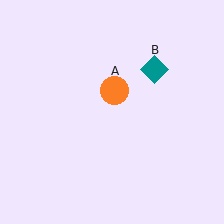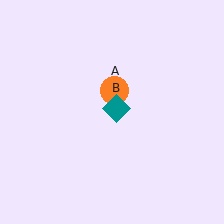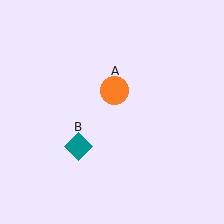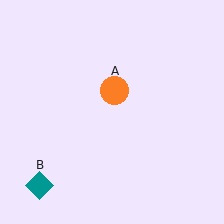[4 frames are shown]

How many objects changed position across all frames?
1 object changed position: teal diamond (object B).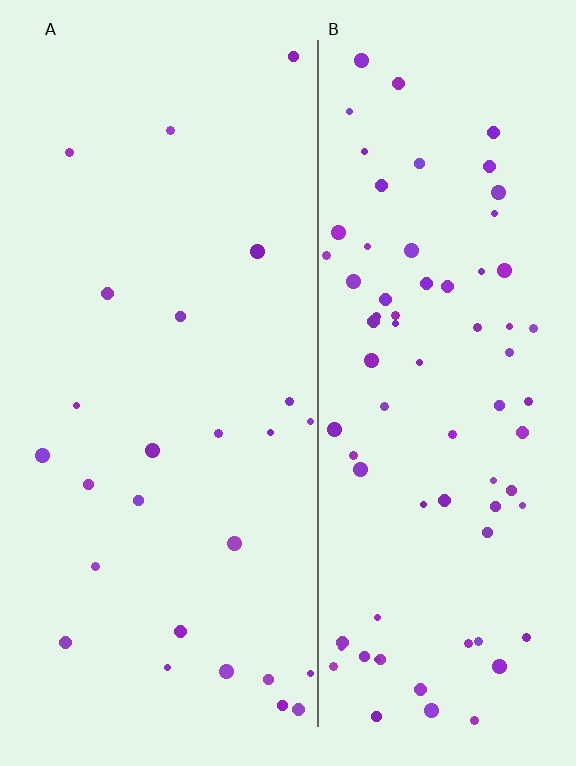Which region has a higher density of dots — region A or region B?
B (the right).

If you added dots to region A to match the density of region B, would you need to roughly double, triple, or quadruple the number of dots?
Approximately triple.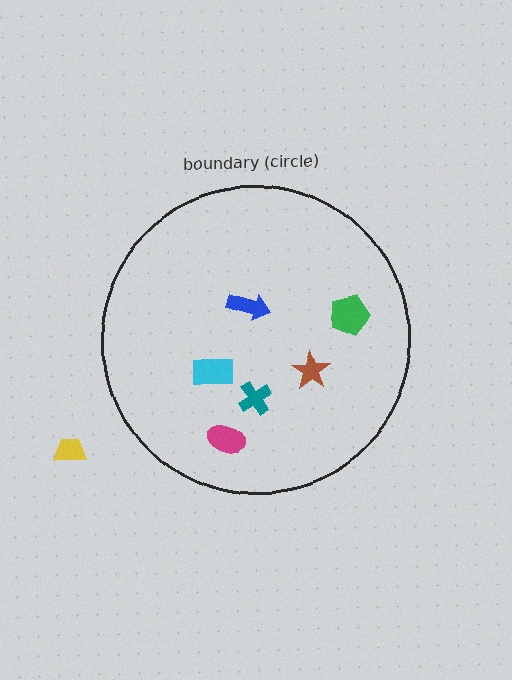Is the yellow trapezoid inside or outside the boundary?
Outside.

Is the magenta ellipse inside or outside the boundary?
Inside.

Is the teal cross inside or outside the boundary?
Inside.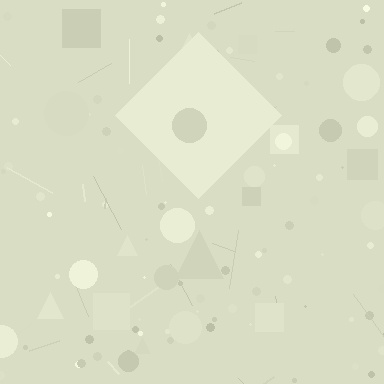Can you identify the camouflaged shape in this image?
The camouflaged shape is a diamond.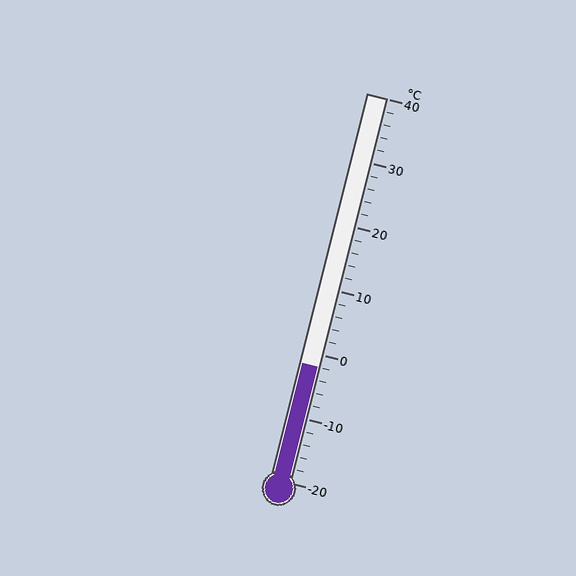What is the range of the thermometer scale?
The thermometer scale ranges from -20°C to 40°C.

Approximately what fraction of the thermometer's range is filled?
The thermometer is filled to approximately 30% of its range.